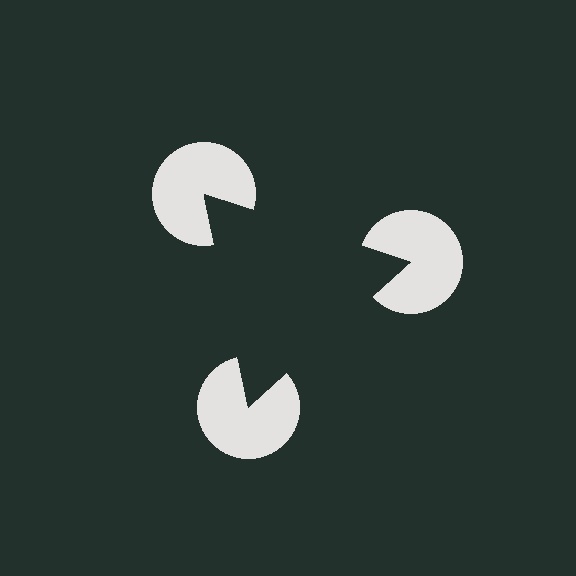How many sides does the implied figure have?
3 sides.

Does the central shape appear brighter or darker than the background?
It typically appears slightly darker than the background, even though no actual brightness change is drawn.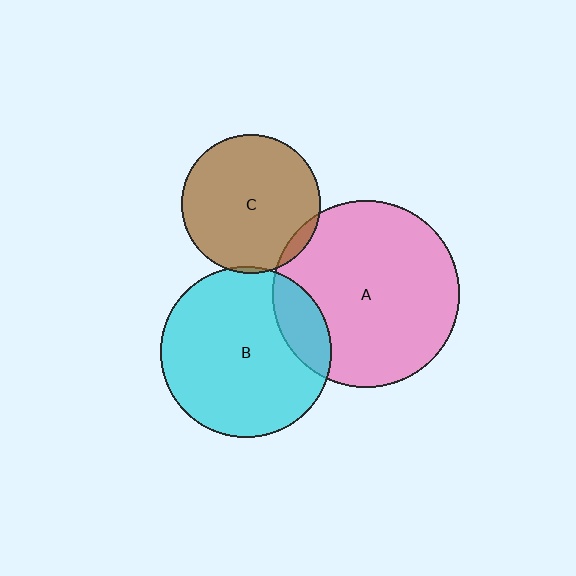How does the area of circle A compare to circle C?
Approximately 1.8 times.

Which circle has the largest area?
Circle A (pink).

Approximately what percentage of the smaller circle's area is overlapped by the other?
Approximately 5%.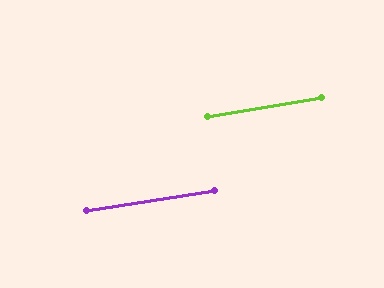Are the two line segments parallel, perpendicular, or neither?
Parallel — their directions differ by only 0.6°.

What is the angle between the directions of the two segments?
Approximately 1 degree.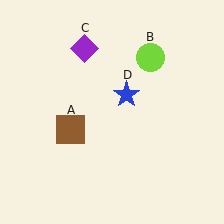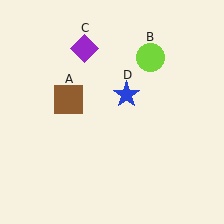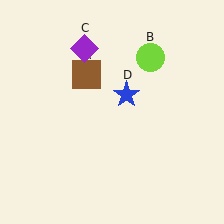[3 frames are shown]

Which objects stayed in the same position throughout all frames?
Lime circle (object B) and purple diamond (object C) and blue star (object D) remained stationary.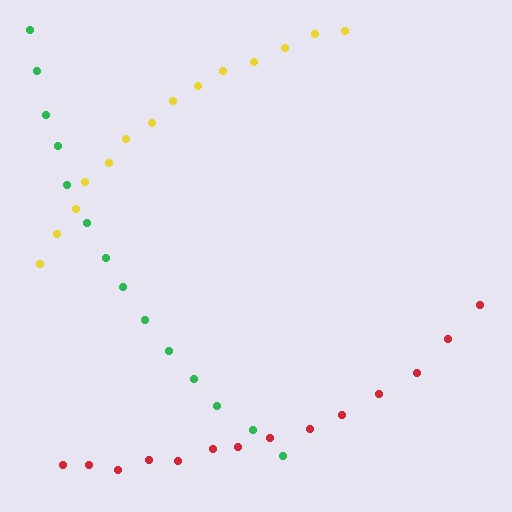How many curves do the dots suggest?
There are 3 distinct paths.